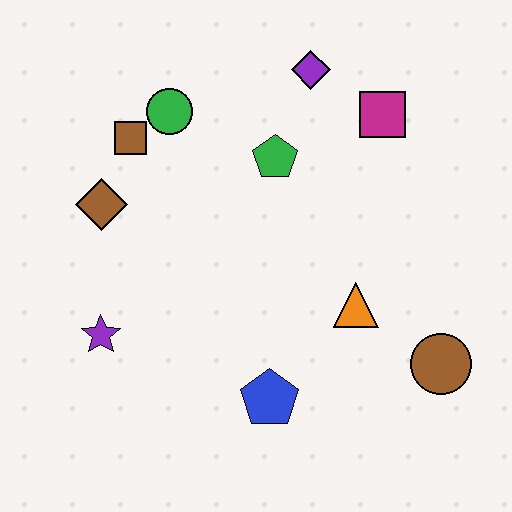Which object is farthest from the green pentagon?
The brown circle is farthest from the green pentagon.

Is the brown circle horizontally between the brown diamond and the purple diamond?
No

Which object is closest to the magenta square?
The purple diamond is closest to the magenta square.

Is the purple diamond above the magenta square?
Yes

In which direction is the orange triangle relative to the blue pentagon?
The orange triangle is above the blue pentagon.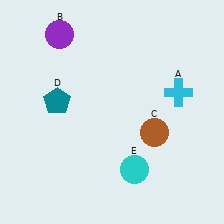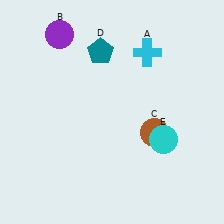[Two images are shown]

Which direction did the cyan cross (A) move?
The cyan cross (A) moved up.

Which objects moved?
The objects that moved are: the cyan cross (A), the teal pentagon (D), the cyan circle (E).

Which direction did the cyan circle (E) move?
The cyan circle (E) moved up.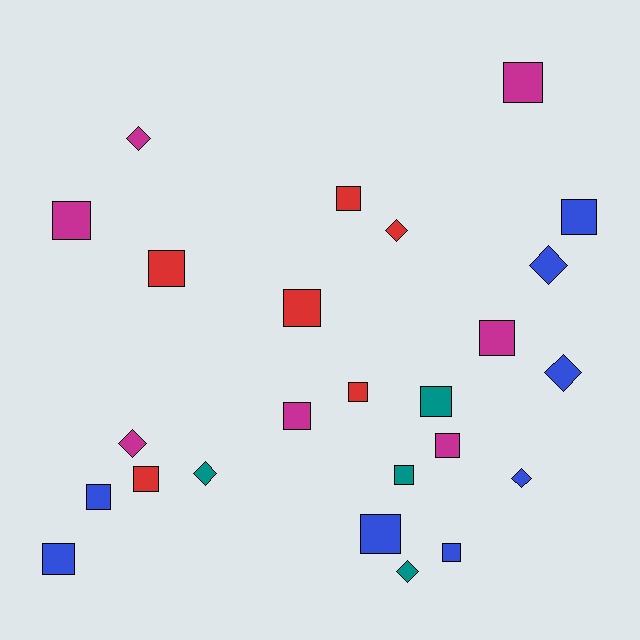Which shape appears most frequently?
Square, with 17 objects.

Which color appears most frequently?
Blue, with 8 objects.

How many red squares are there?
There are 5 red squares.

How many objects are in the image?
There are 25 objects.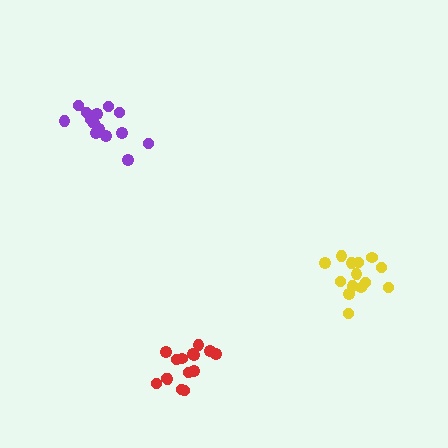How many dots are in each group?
Group 1: 14 dots, Group 2: 15 dots, Group 3: 15 dots (44 total).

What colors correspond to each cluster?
The clusters are colored: yellow, purple, red.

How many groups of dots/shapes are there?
There are 3 groups.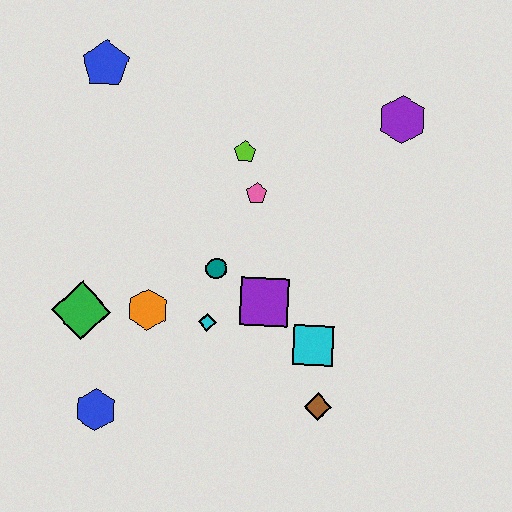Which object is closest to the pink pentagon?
The lime pentagon is closest to the pink pentagon.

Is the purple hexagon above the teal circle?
Yes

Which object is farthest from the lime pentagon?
The blue hexagon is farthest from the lime pentagon.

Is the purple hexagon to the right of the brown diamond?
Yes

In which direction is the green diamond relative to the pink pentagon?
The green diamond is to the left of the pink pentagon.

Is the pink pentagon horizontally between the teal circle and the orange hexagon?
No